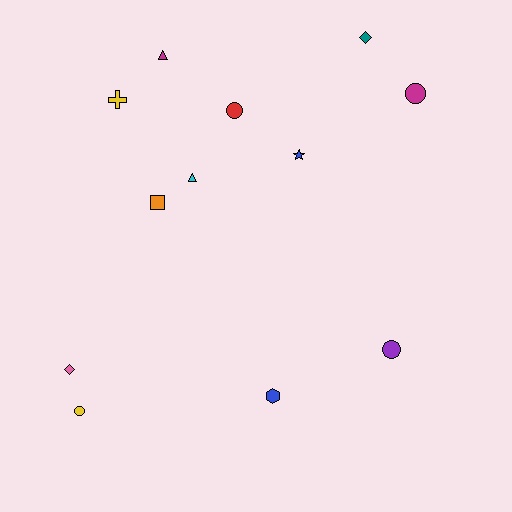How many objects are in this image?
There are 12 objects.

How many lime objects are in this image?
There are no lime objects.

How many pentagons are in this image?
There are no pentagons.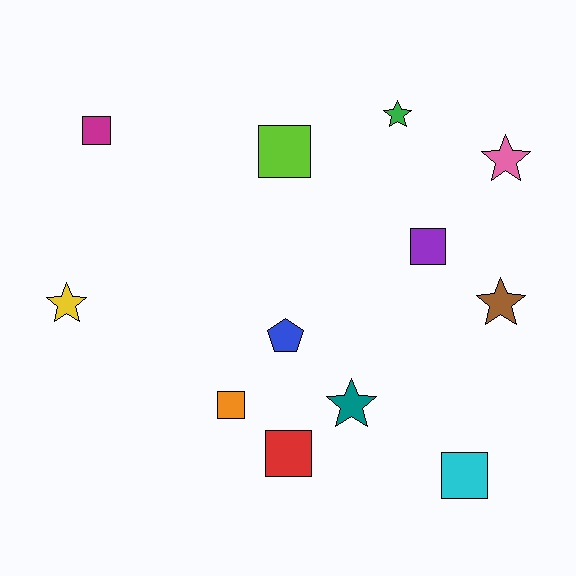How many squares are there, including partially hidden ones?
There are 6 squares.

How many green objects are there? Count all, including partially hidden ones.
There is 1 green object.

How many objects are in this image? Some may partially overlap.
There are 12 objects.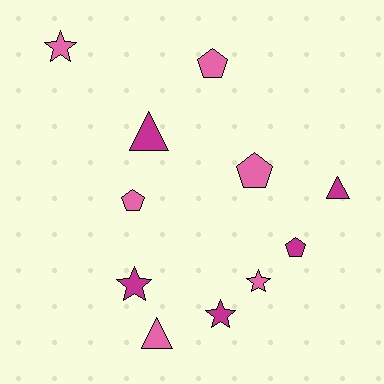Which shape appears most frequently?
Pentagon, with 4 objects.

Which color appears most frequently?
Pink, with 6 objects.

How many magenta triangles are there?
There are 2 magenta triangles.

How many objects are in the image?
There are 11 objects.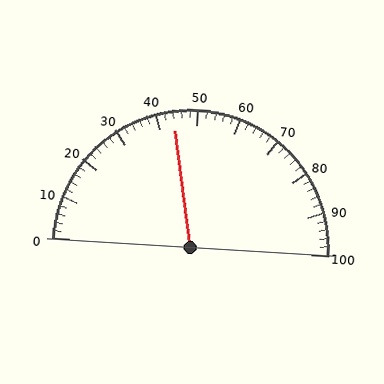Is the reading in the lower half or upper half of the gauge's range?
The reading is in the lower half of the range (0 to 100).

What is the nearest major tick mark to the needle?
The nearest major tick mark is 40.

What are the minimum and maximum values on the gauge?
The gauge ranges from 0 to 100.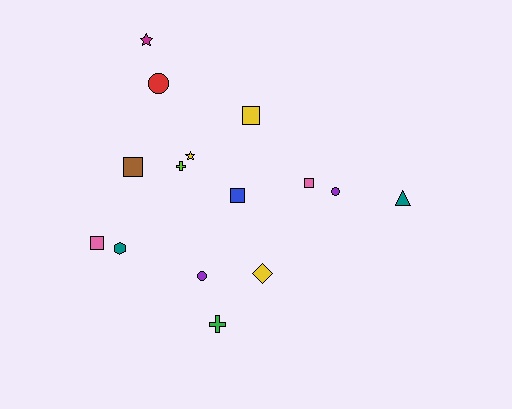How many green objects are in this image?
There is 1 green object.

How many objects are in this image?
There are 15 objects.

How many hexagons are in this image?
There is 1 hexagon.